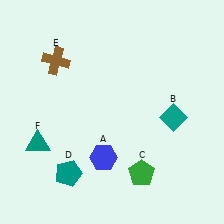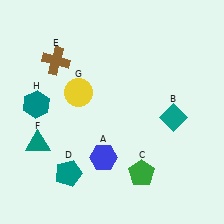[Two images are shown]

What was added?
A yellow circle (G), a teal hexagon (H) were added in Image 2.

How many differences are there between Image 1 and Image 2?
There are 2 differences between the two images.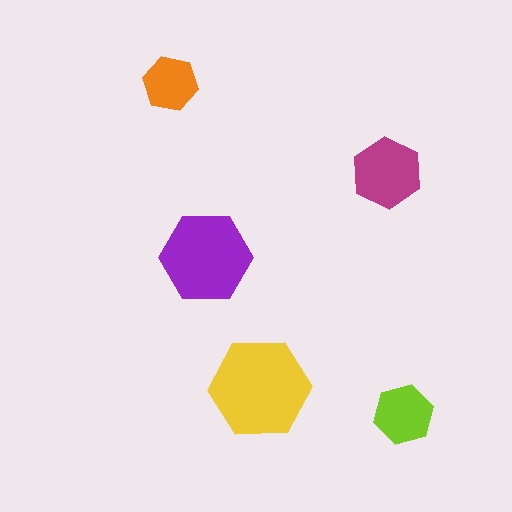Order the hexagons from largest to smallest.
the yellow one, the purple one, the magenta one, the lime one, the orange one.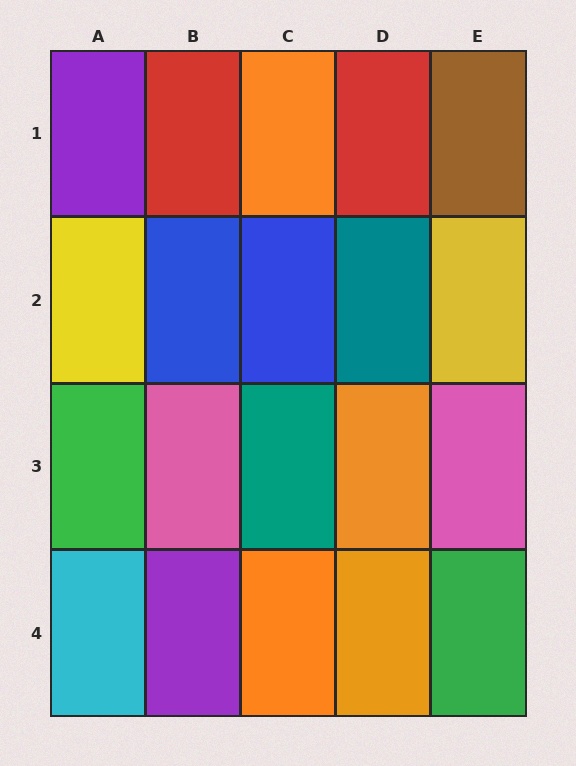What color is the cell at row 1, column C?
Orange.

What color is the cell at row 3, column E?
Pink.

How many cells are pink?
2 cells are pink.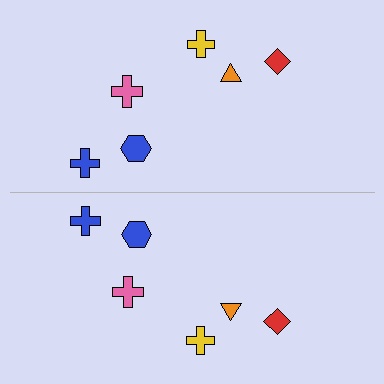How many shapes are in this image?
There are 12 shapes in this image.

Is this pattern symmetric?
Yes, this pattern has bilateral (reflection) symmetry.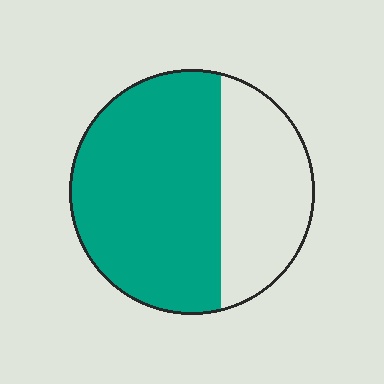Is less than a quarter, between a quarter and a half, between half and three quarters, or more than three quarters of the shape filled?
Between half and three quarters.